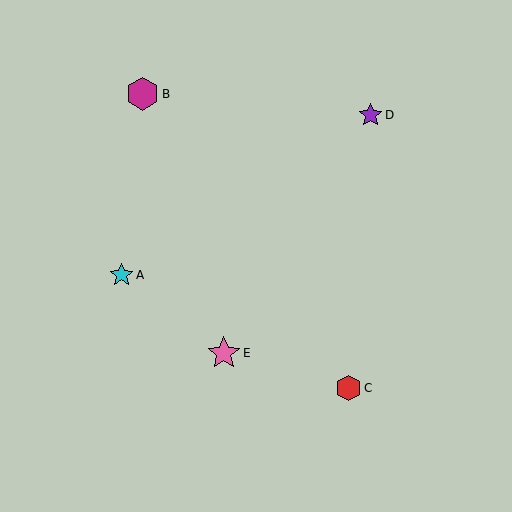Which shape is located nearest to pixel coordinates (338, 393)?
The red hexagon (labeled C) at (348, 388) is nearest to that location.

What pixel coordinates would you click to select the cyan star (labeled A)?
Click at (121, 275) to select the cyan star A.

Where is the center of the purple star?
The center of the purple star is at (370, 115).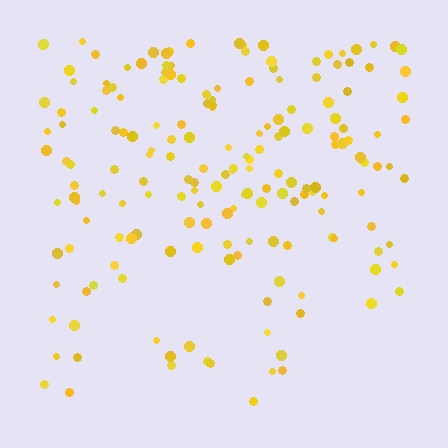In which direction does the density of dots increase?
From bottom to top, with the top side densest.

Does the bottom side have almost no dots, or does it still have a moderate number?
Still a moderate number, just noticeably fewer than the top.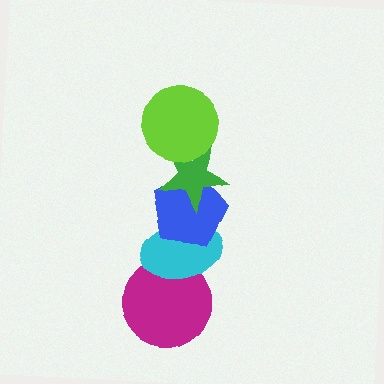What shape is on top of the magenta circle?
The cyan ellipse is on top of the magenta circle.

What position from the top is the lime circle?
The lime circle is 1st from the top.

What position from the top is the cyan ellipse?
The cyan ellipse is 4th from the top.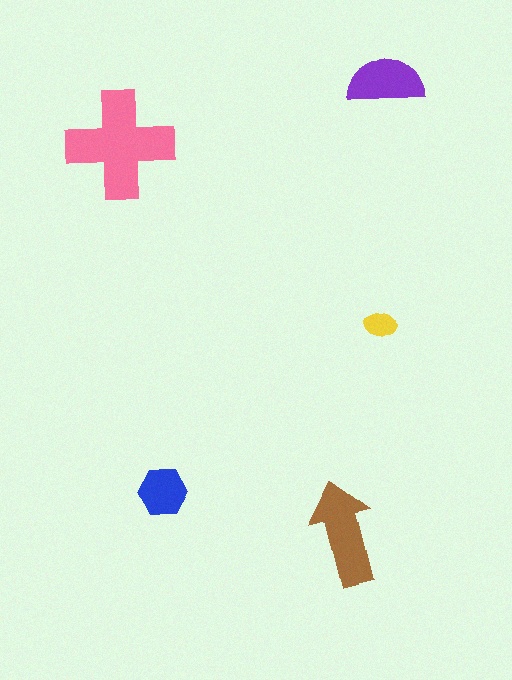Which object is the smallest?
The yellow ellipse.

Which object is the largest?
The pink cross.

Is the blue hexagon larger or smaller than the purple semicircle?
Smaller.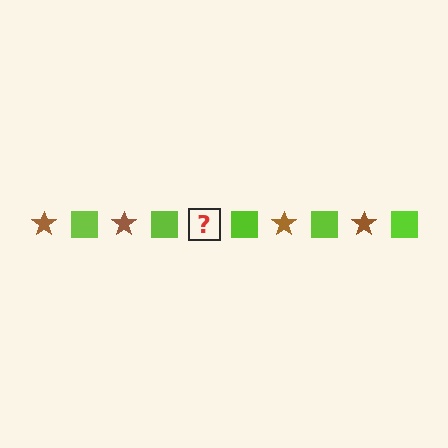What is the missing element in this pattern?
The missing element is a brown star.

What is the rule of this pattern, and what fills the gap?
The rule is that the pattern alternates between brown star and lime square. The gap should be filled with a brown star.